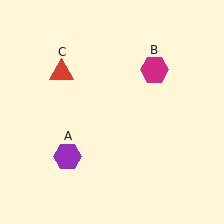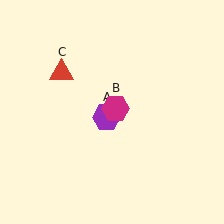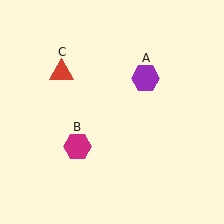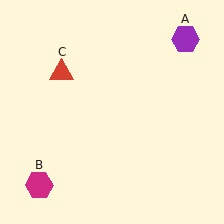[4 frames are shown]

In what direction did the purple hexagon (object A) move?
The purple hexagon (object A) moved up and to the right.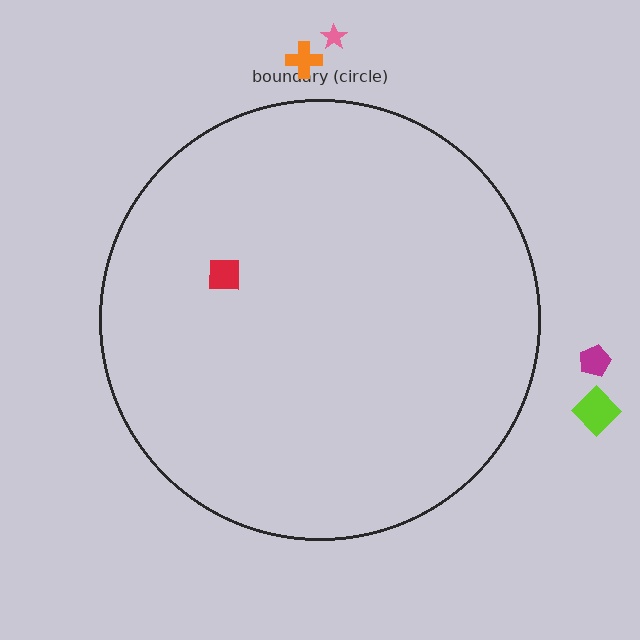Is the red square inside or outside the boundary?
Inside.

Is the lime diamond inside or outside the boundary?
Outside.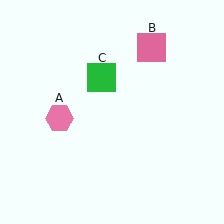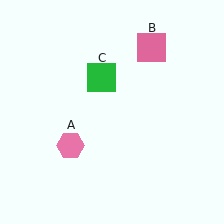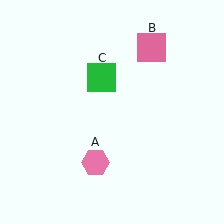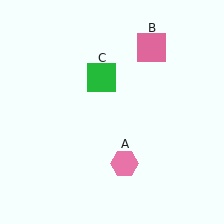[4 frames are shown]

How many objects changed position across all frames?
1 object changed position: pink hexagon (object A).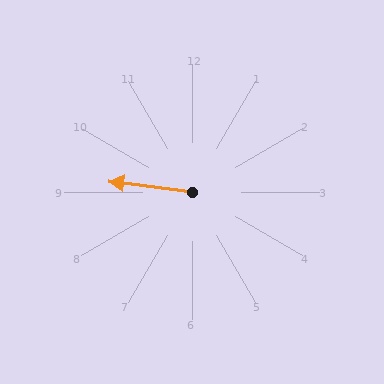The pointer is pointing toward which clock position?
Roughly 9 o'clock.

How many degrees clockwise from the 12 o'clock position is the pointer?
Approximately 277 degrees.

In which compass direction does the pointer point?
West.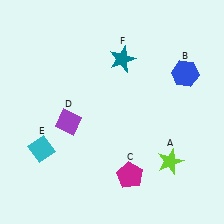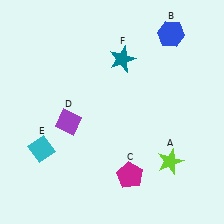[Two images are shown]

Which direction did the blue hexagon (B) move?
The blue hexagon (B) moved up.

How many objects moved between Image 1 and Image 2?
1 object moved between the two images.